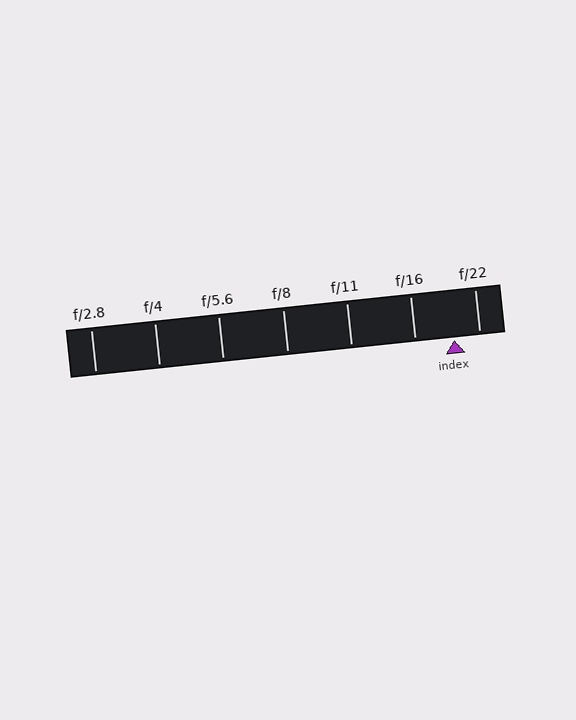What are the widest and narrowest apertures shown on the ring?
The widest aperture shown is f/2.8 and the narrowest is f/22.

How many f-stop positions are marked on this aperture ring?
There are 7 f-stop positions marked.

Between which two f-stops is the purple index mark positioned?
The index mark is between f/16 and f/22.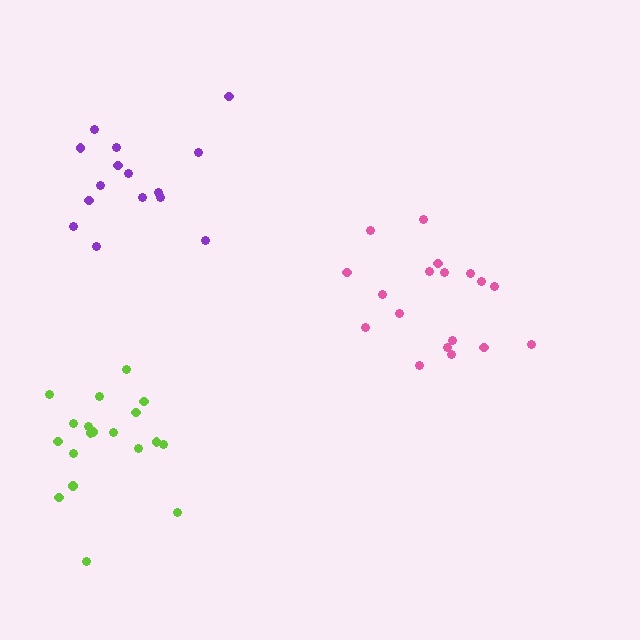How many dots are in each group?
Group 1: 18 dots, Group 2: 15 dots, Group 3: 19 dots (52 total).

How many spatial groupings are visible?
There are 3 spatial groupings.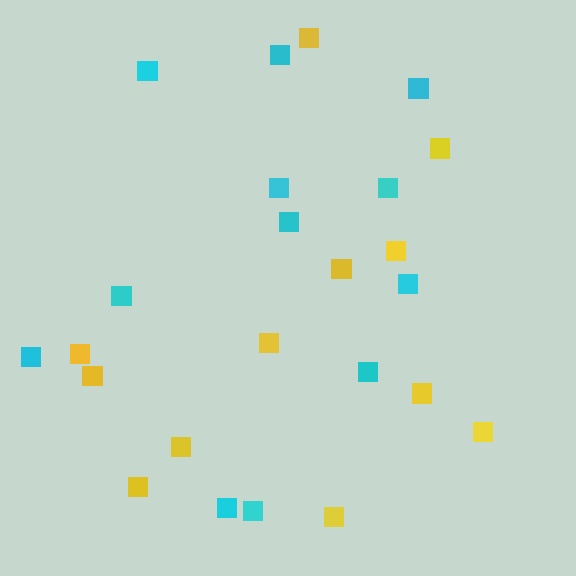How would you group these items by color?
There are 2 groups: one group of yellow squares (12) and one group of cyan squares (12).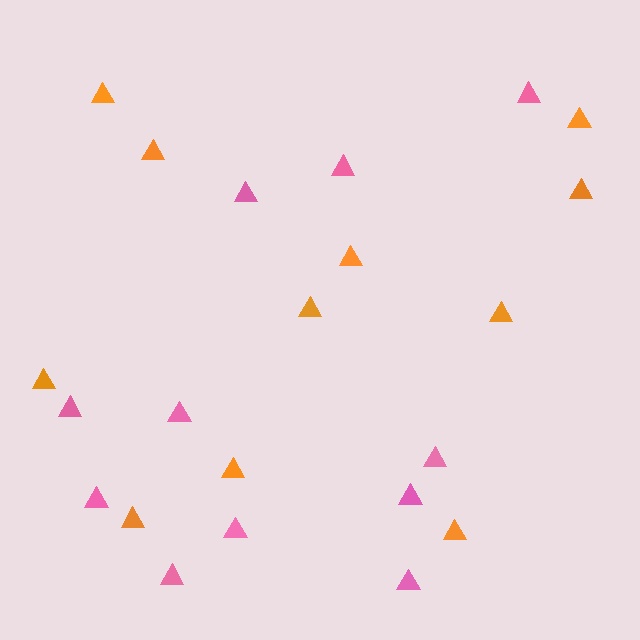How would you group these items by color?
There are 2 groups: one group of orange triangles (11) and one group of pink triangles (11).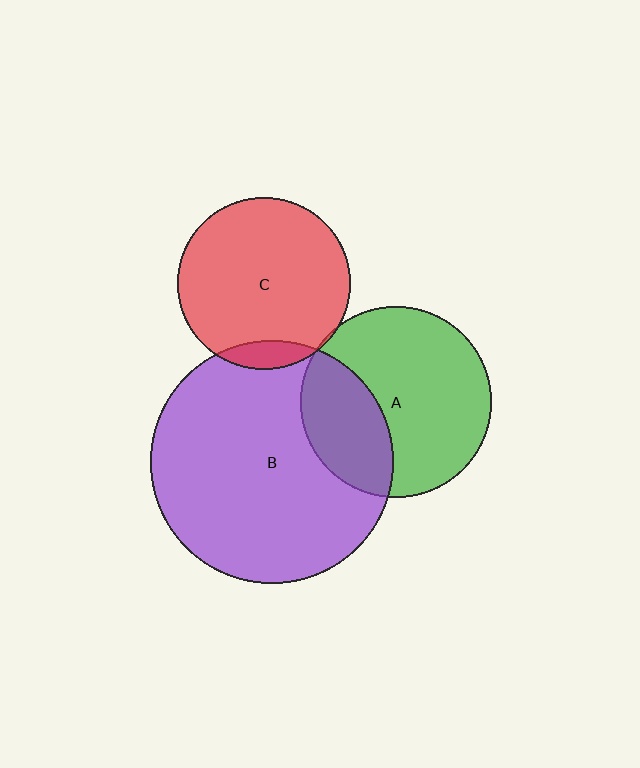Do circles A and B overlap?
Yes.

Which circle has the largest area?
Circle B (purple).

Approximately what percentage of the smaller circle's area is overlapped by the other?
Approximately 30%.